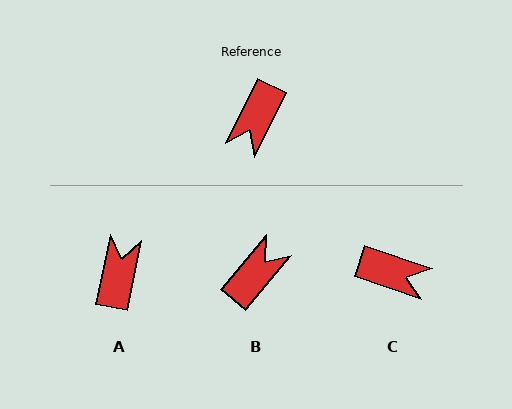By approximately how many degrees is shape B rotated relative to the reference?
Approximately 166 degrees counter-clockwise.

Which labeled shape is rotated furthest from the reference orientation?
B, about 166 degrees away.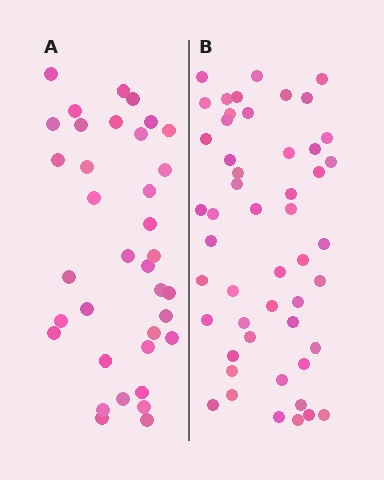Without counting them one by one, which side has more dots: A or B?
Region B (the right region) has more dots.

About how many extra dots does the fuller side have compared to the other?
Region B has approximately 15 more dots than region A.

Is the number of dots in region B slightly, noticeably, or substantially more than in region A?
Region B has noticeably more, but not dramatically so. The ratio is roughly 1.4 to 1.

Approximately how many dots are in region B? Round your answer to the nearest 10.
About 50 dots.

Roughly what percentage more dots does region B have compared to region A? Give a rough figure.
About 40% more.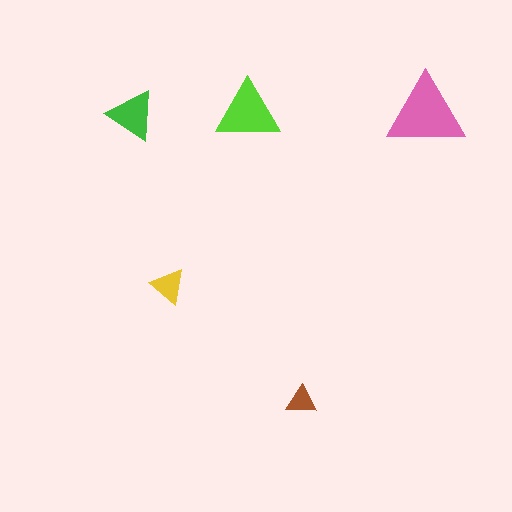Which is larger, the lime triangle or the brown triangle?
The lime one.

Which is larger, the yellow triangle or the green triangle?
The green one.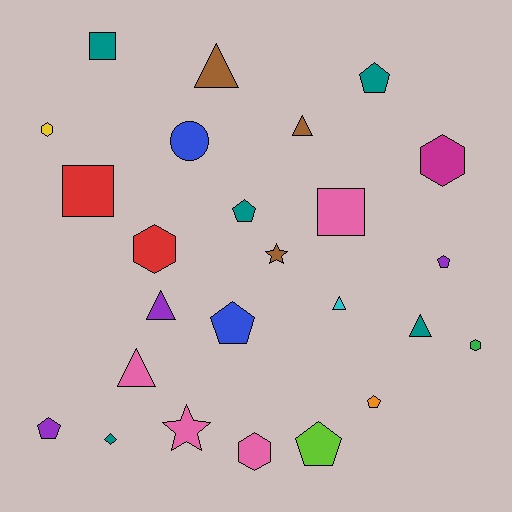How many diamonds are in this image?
There is 1 diamond.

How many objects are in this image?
There are 25 objects.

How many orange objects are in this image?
There is 1 orange object.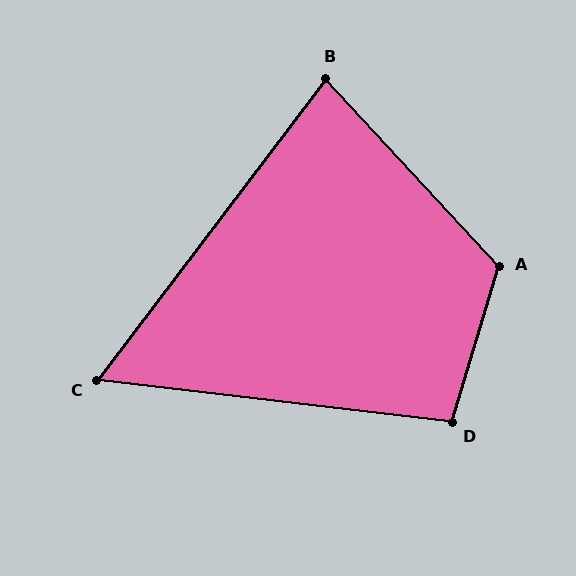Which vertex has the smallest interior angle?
C, at approximately 60 degrees.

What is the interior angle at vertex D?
Approximately 100 degrees (obtuse).